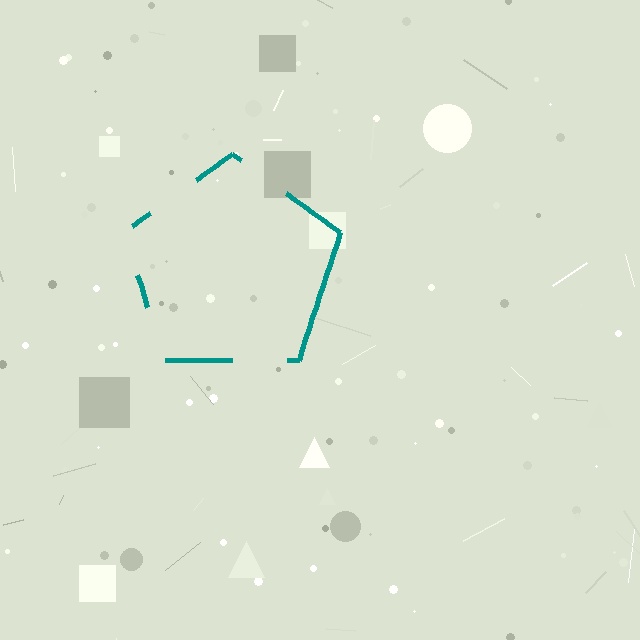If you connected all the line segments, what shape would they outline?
They would outline a pentagon.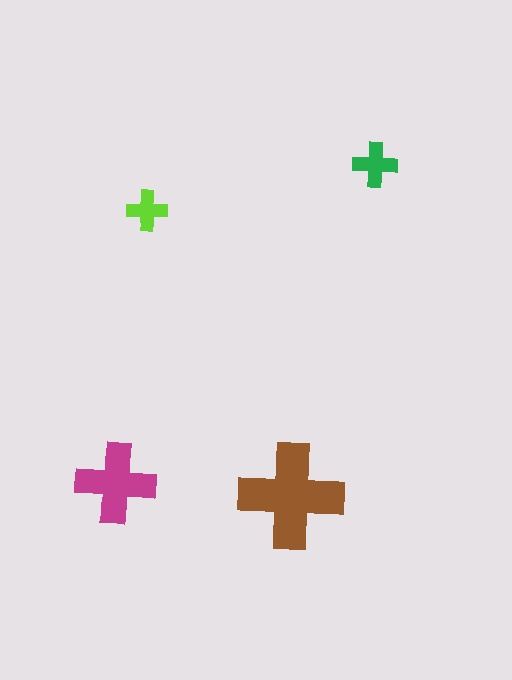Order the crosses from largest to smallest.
the brown one, the magenta one, the green one, the lime one.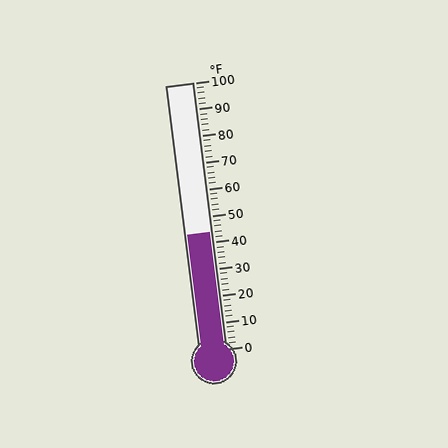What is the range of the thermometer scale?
The thermometer scale ranges from 0°F to 100°F.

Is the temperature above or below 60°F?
The temperature is below 60°F.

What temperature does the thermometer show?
The thermometer shows approximately 44°F.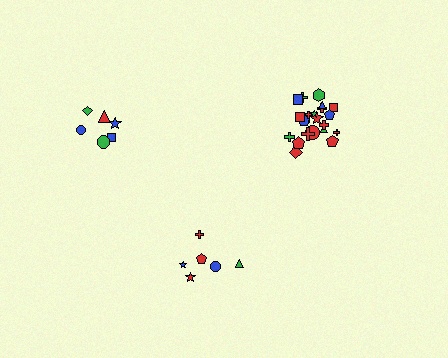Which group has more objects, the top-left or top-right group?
The top-right group.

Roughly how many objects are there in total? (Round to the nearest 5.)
Roughly 35 objects in total.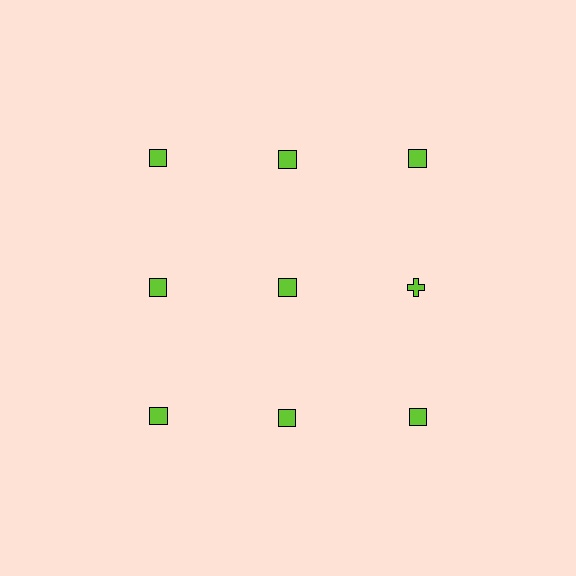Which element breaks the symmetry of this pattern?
The lime cross in the second row, center column breaks the symmetry. All other shapes are lime squares.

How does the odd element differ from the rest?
It has a different shape: cross instead of square.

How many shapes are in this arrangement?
There are 9 shapes arranged in a grid pattern.